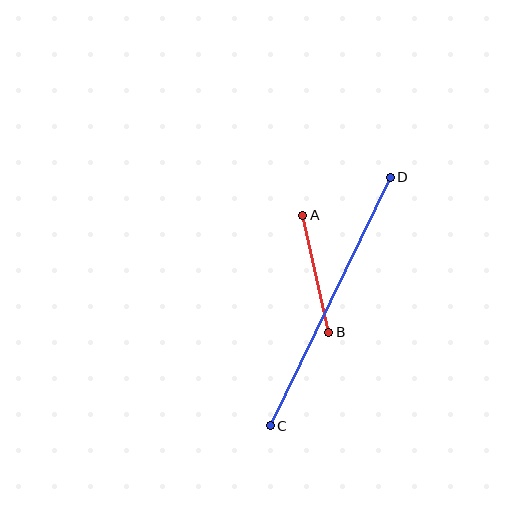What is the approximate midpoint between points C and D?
The midpoint is at approximately (330, 301) pixels.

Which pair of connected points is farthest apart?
Points C and D are farthest apart.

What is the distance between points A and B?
The distance is approximately 120 pixels.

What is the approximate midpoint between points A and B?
The midpoint is at approximately (316, 274) pixels.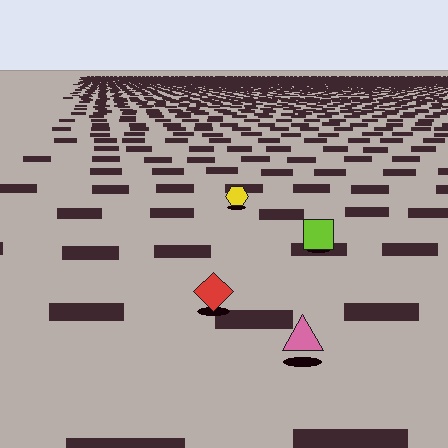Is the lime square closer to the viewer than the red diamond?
No. The red diamond is closer — you can tell from the texture gradient: the ground texture is coarser near it.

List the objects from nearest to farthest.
From nearest to farthest: the pink triangle, the red diamond, the lime square, the yellow hexagon.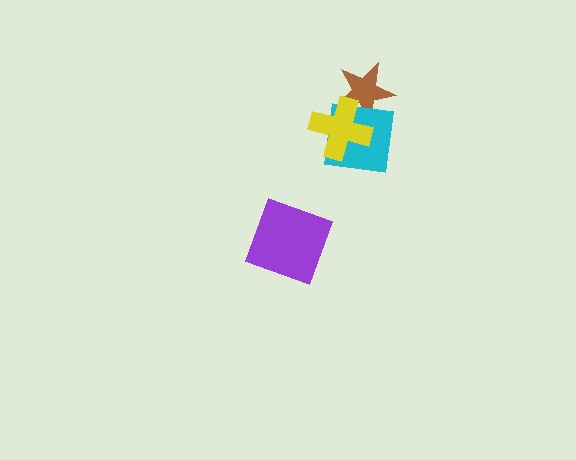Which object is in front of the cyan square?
The yellow cross is in front of the cyan square.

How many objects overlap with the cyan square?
2 objects overlap with the cyan square.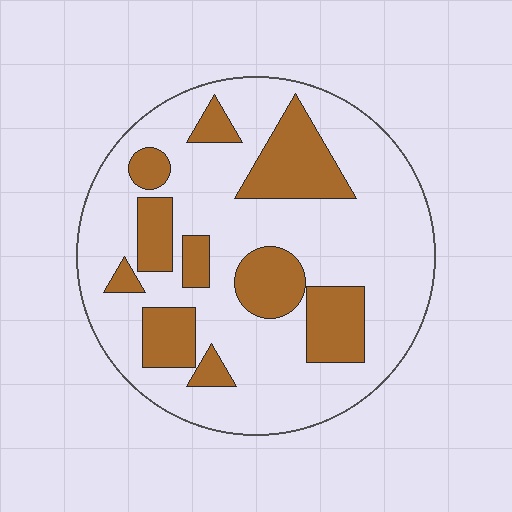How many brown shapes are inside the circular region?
10.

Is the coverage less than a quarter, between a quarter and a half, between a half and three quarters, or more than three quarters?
Between a quarter and a half.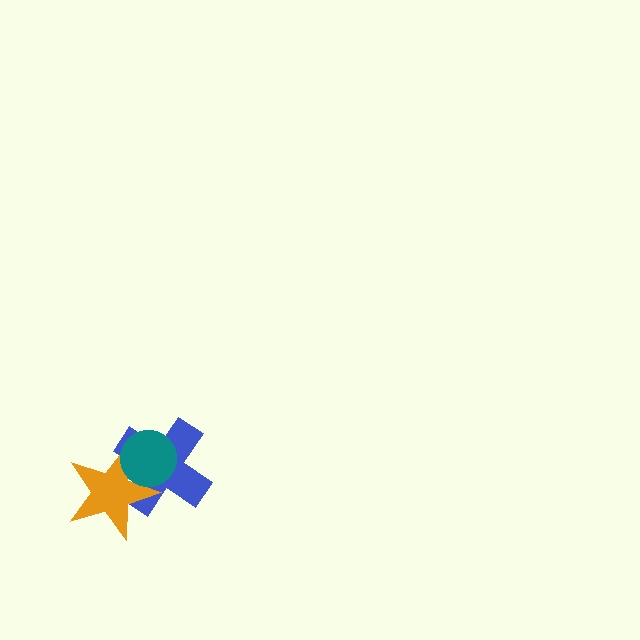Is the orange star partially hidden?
Yes, it is partially covered by another shape.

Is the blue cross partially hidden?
Yes, it is partially covered by another shape.